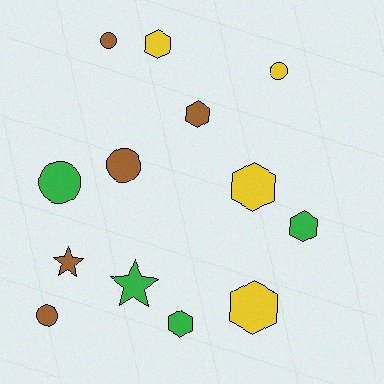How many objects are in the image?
There are 13 objects.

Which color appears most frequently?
Brown, with 5 objects.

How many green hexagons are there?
There are 2 green hexagons.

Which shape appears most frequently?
Hexagon, with 6 objects.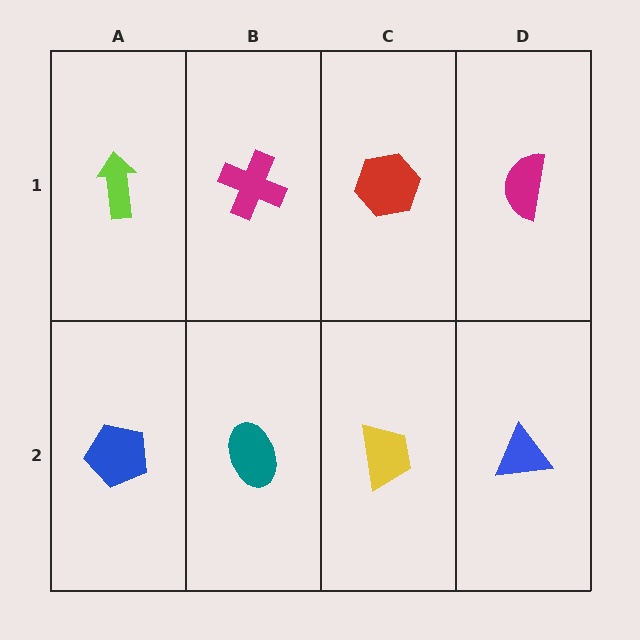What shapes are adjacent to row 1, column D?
A blue triangle (row 2, column D), a red hexagon (row 1, column C).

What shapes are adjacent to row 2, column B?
A magenta cross (row 1, column B), a blue pentagon (row 2, column A), a yellow trapezoid (row 2, column C).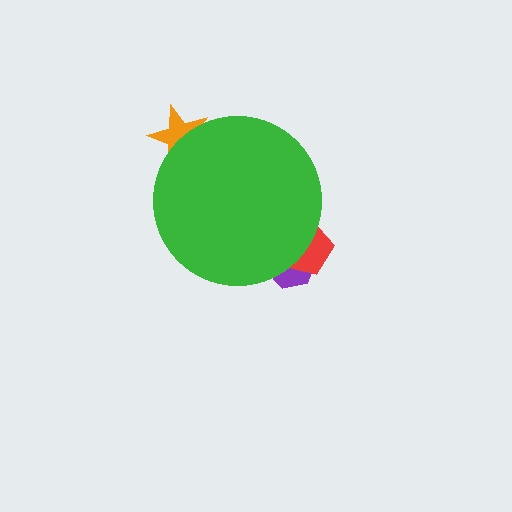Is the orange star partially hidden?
Yes, the orange star is partially hidden behind the green circle.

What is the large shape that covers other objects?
A green circle.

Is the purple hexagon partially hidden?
Yes, the purple hexagon is partially hidden behind the green circle.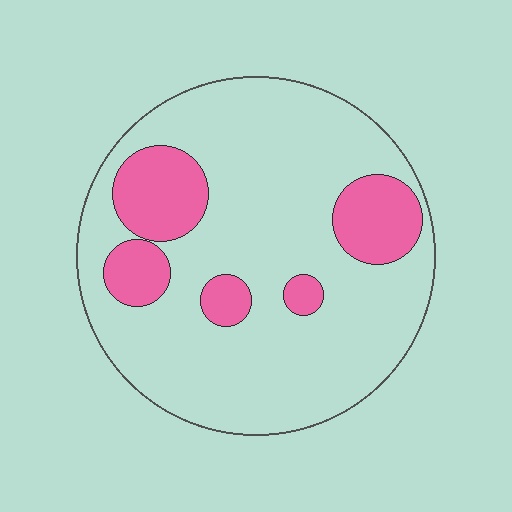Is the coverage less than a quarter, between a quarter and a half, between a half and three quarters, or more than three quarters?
Less than a quarter.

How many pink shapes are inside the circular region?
5.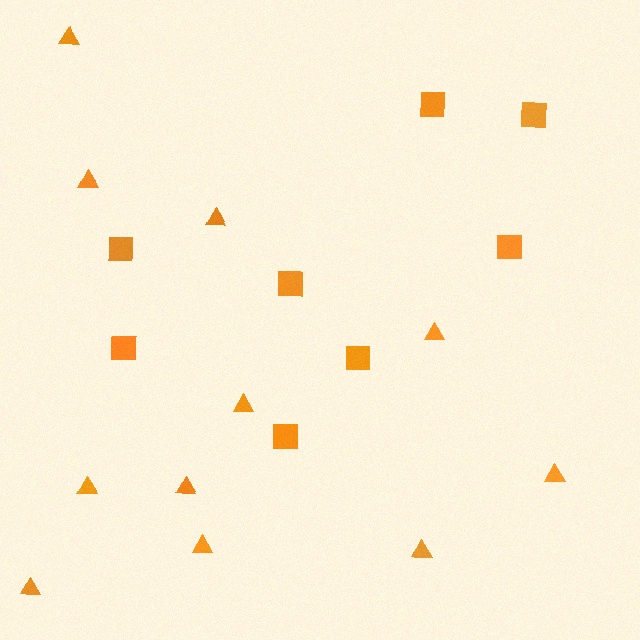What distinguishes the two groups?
There are 2 groups: one group of squares (8) and one group of triangles (11).